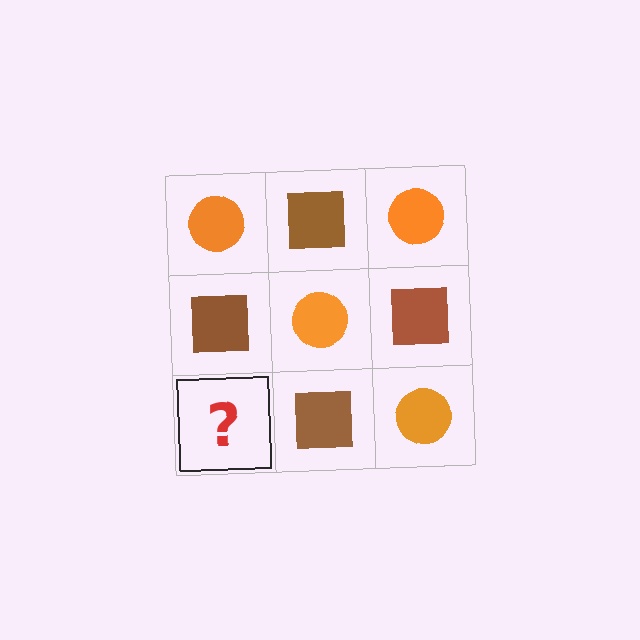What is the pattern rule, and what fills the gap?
The rule is that it alternates orange circle and brown square in a checkerboard pattern. The gap should be filled with an orange circle.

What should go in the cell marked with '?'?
The missing cell should contain an orange circle.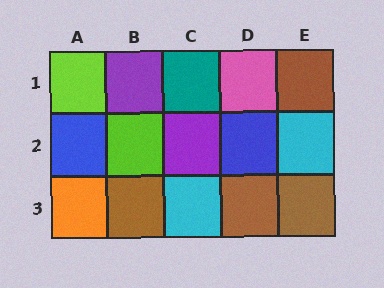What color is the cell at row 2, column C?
Purple.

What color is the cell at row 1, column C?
Teal.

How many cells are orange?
1 cell is orange.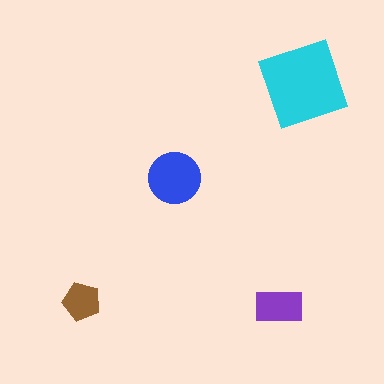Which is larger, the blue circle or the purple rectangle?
The blue circle.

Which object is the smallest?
The brown pentagon.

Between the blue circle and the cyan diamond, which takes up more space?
The cyan diamond.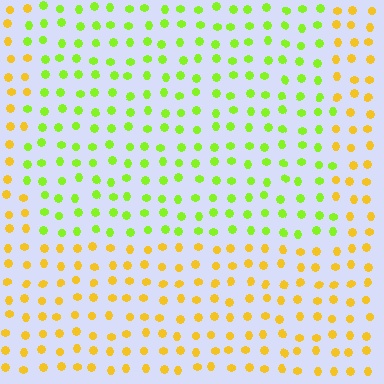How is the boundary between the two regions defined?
The boundary is defined purely by a slight shift in hue (about 46 degrees). Spacing, size, and orientation are identical on both sides.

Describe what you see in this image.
The image is filled with small yellow elements in a uniform arrangement. A rectangle-shaped region is visible where the elements are tinted to a slightly different hue, forming a subtle color boundary.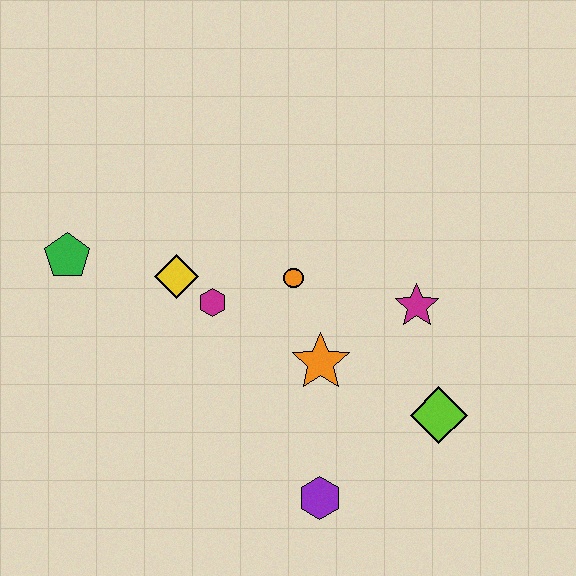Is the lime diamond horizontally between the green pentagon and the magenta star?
No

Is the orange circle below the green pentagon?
Yes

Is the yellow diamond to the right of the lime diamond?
No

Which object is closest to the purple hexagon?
The orange star is closest to the purple hexagon.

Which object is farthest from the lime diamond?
The green pentagon is farthest from the lime diamond.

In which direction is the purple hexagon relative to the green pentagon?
The purple hexagon is to the right of the green pentagon.